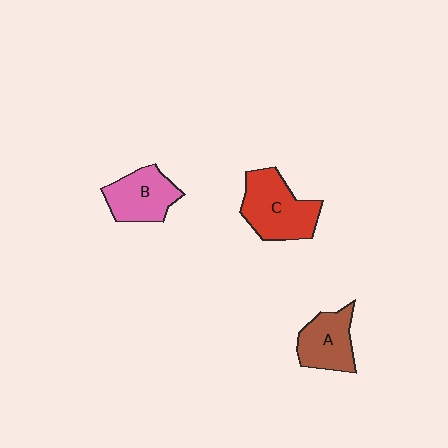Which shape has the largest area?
Shape C (red).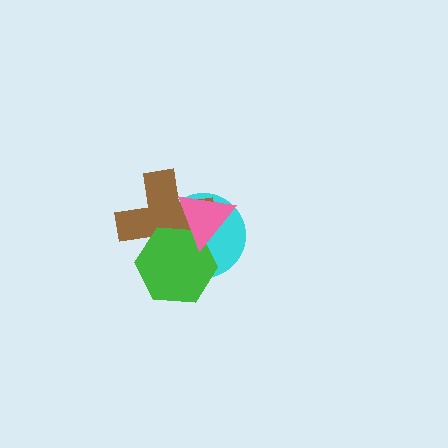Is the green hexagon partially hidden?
Yes, it is partially covered by another shape.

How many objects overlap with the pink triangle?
3 objects overlap with the pink triangle.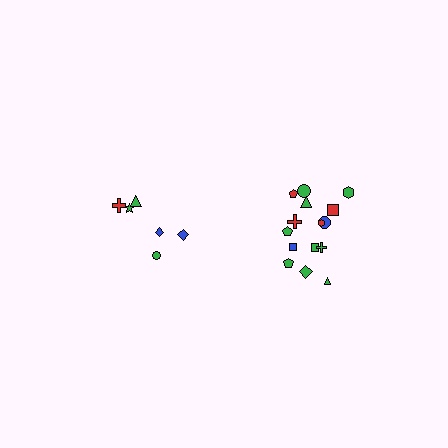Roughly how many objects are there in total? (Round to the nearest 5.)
Roughly 20 objects in total.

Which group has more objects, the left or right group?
The right group.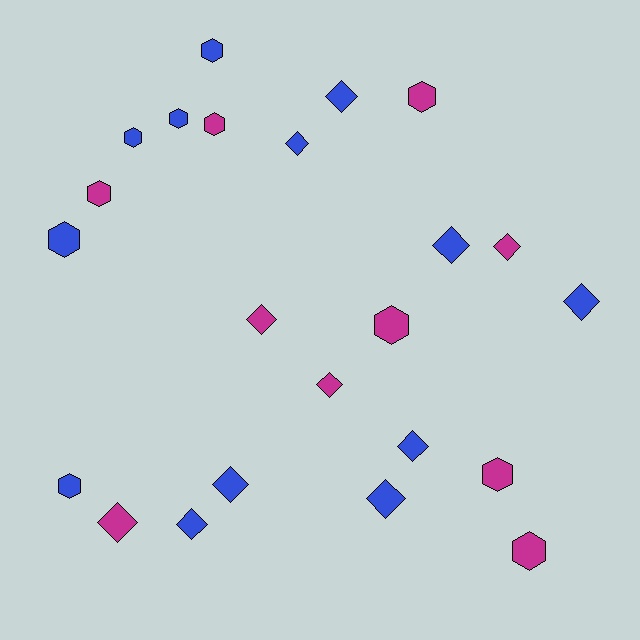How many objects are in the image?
There are 23 objects.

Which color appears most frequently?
Blue, with 13 objects.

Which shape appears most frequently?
Diamond, with 12 objects.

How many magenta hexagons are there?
There are 6 magenta hexagons.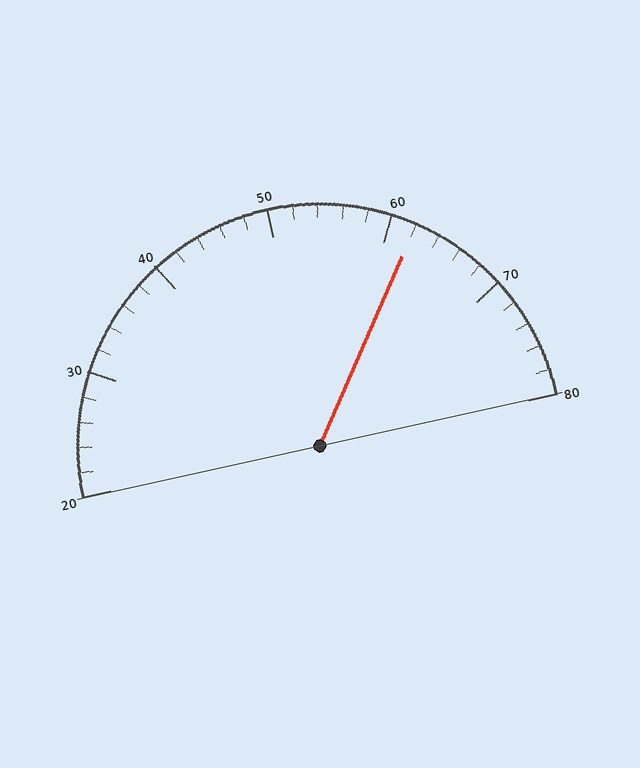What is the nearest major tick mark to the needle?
The nearest major tick mark is 60.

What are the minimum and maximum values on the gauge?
The gauge ranges from 20 to 80.